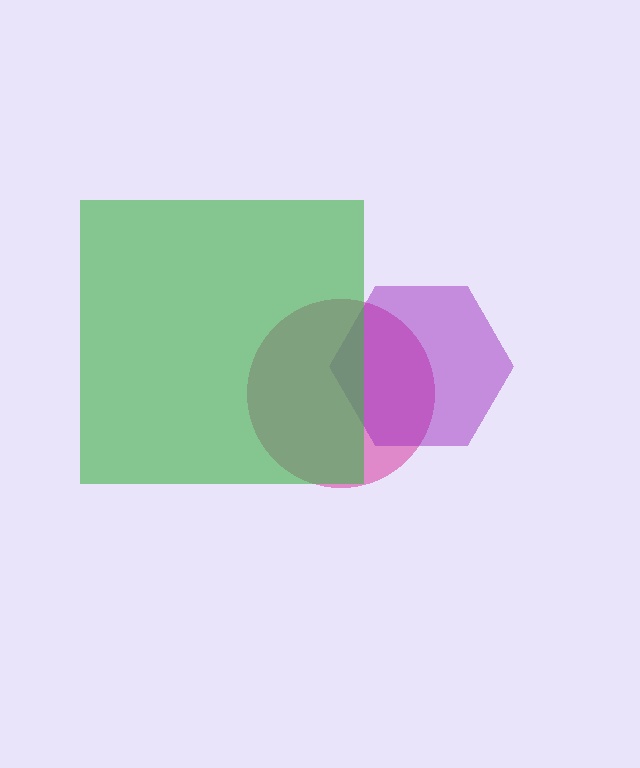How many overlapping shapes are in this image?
There are 3 overlapping shapes in the image.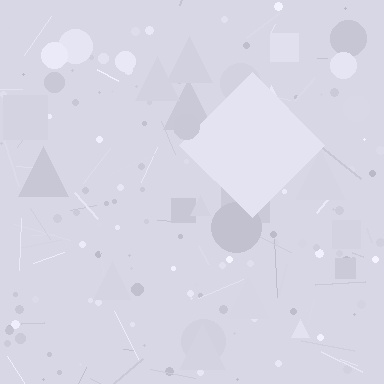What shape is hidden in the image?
A diamond is hidden in the image.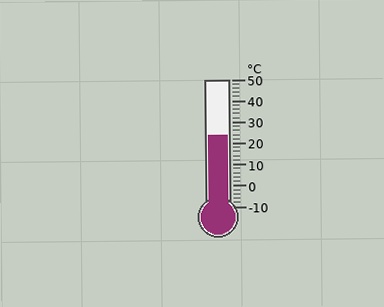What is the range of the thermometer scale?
The thermometer scale ranges from -10°C to 50°C.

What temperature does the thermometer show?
The thermometer shows approximately 24°C.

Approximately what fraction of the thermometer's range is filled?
The thermometer is filled to approximately 55% of its range.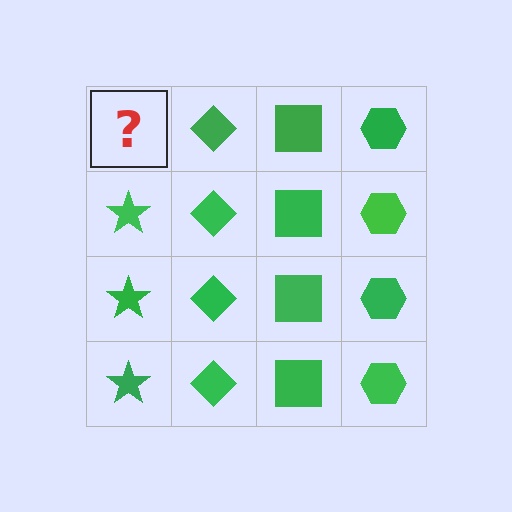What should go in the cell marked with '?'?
The missing cell should contain a green star.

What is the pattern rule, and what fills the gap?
The rule is that each column has a consistent shape. The gap should be filled with a green star.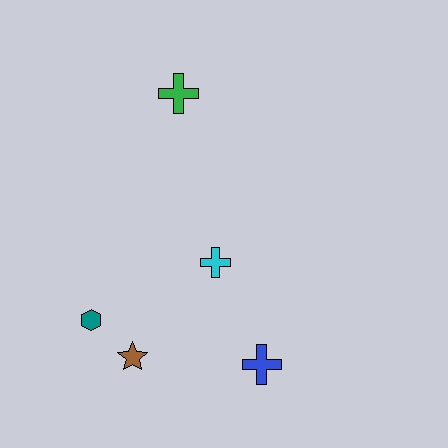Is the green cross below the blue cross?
No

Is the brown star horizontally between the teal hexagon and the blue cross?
Yes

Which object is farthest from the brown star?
The green cross is farthest from the brown star.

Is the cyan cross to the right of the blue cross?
No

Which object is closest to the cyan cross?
The blue cross is closest to the cyan cross.